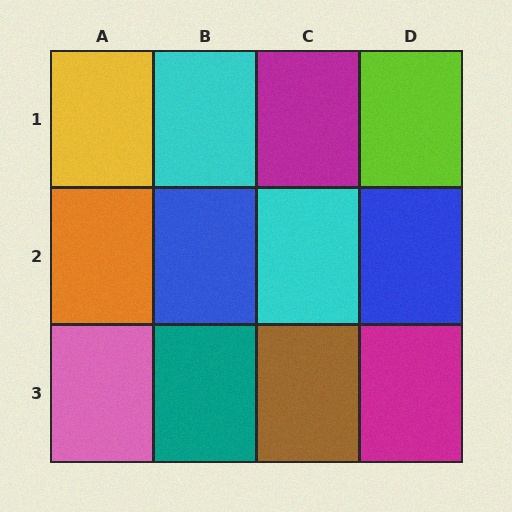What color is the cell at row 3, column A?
Pink.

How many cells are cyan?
2 cells are cyan.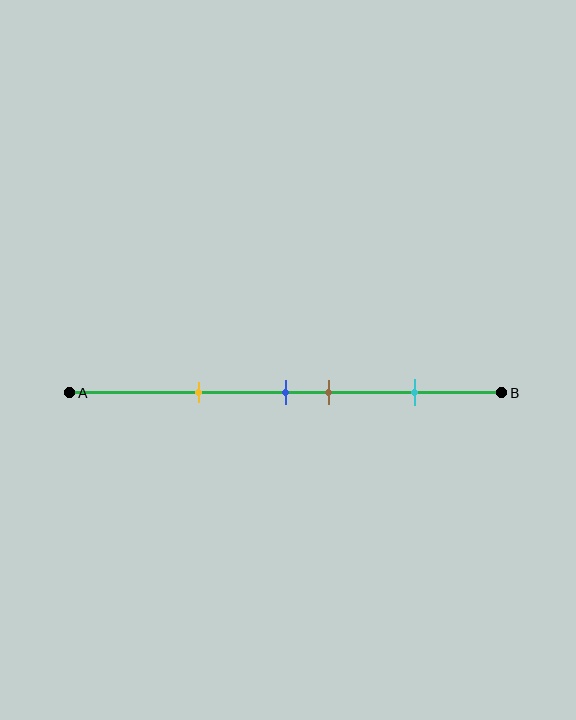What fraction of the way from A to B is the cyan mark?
The cyan mark is approximately 80% (0.8) of the way from A to B.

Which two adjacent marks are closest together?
The blue and brown marks are the closest adjacent pair.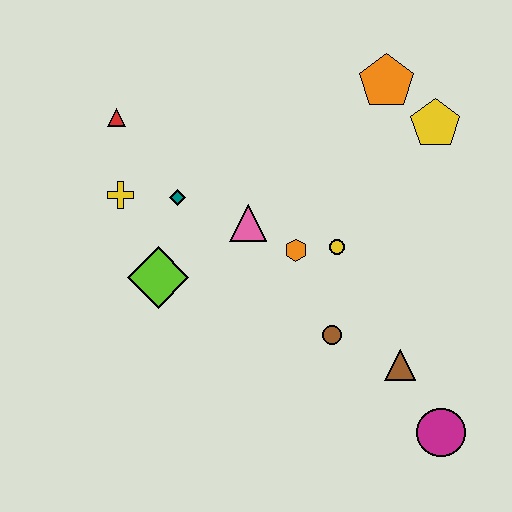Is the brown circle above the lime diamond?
No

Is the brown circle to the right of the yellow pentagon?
No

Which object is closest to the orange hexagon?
The yellow circle is closest to the orange hexagon.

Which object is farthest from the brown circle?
The red triangle is farthest from the brown circle.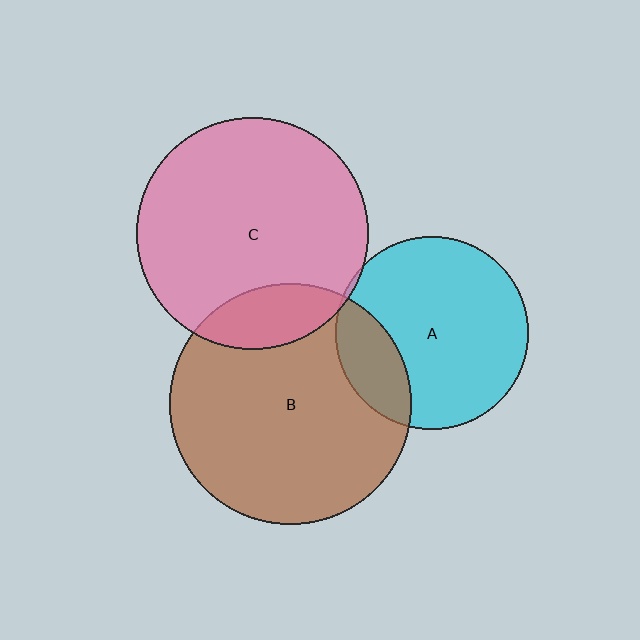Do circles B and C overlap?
Yes.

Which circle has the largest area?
Circle B (brown).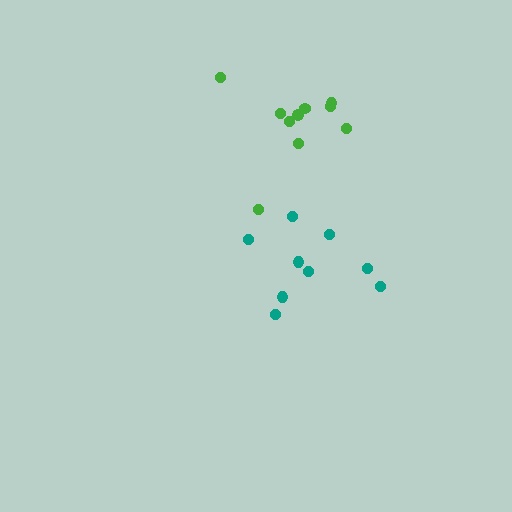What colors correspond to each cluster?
The clusters are colored: green, teal.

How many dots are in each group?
Group 1: 10 dots, Group 2: 9 dots (19 total).